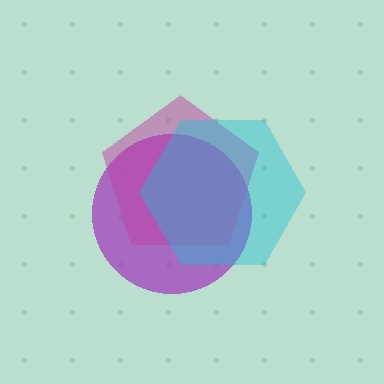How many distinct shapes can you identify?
There are 3 distinct shapes: a purple circle, a magenta pentagon, a cyan hexagon.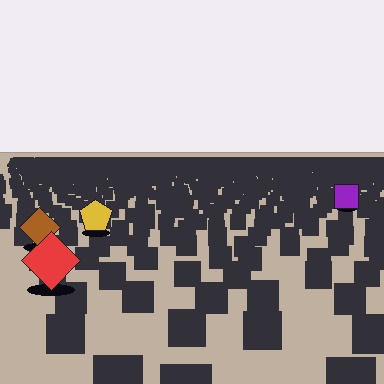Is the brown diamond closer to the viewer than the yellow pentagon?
Yes. The brown diamond is closer — you can tell from the texture gradient: the ground texture is coarser near it.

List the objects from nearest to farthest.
From nearest to farthest: the red diamond, the brown diamond, the yellow pentagon, the purple square.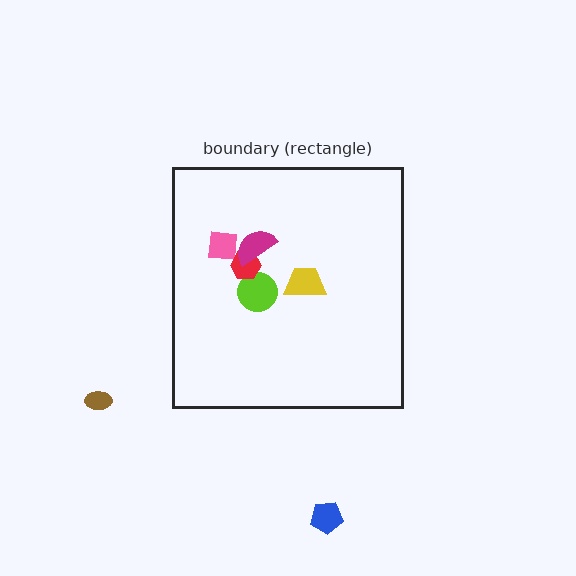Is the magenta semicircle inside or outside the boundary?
Inside.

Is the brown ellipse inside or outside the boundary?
Outside.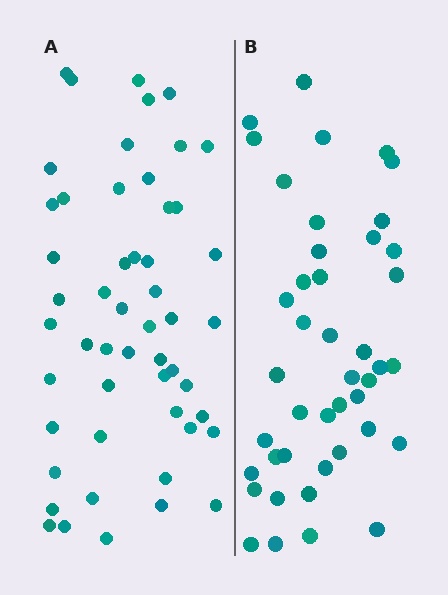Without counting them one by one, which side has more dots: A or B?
Region A (the left region) has more dots.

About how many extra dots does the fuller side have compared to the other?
Region A has roughly 8 or so more dots than region B.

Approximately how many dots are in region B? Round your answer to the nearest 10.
About 40 dots. (The exact count is 43, which rounds to 40.)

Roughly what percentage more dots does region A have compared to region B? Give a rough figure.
About 20% more.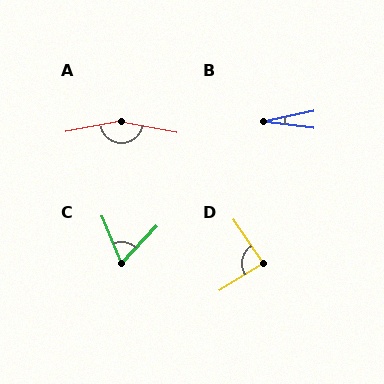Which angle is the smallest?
B, at approximately 19 degrees.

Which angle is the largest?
A, at approximately 158 degrees.